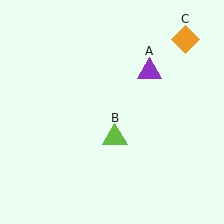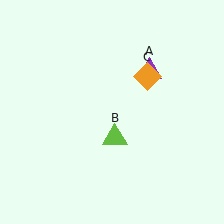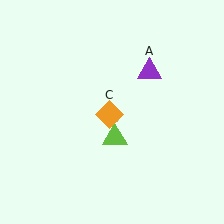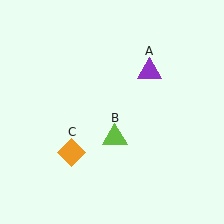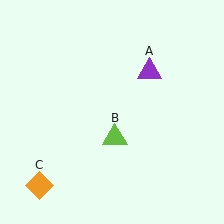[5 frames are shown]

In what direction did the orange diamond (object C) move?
The orange diamond (object C) moved down and to the left.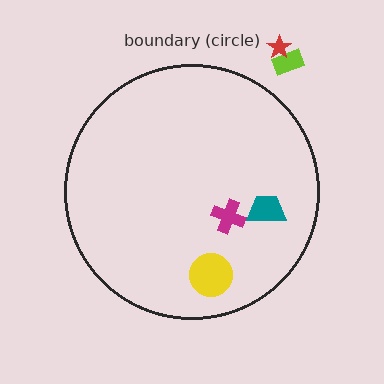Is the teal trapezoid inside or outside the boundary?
Inside.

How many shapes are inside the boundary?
3 inside, 2 outside.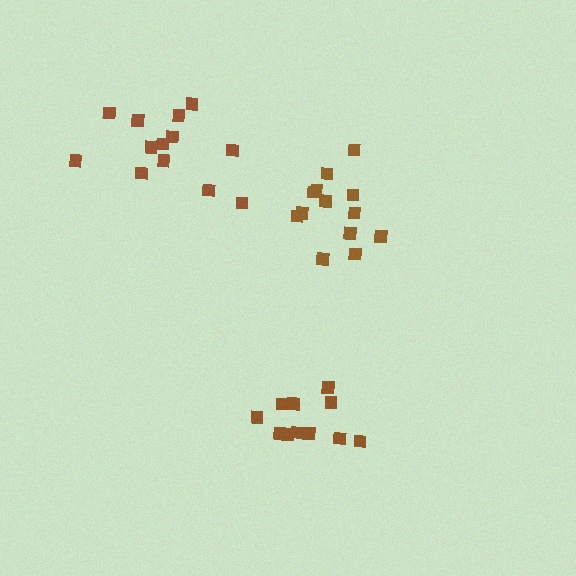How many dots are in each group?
Group 1: 11 dots, Group 2: 13 dots, Group 3: 13 dots (37 total).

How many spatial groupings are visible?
There are 3 spatial groupings.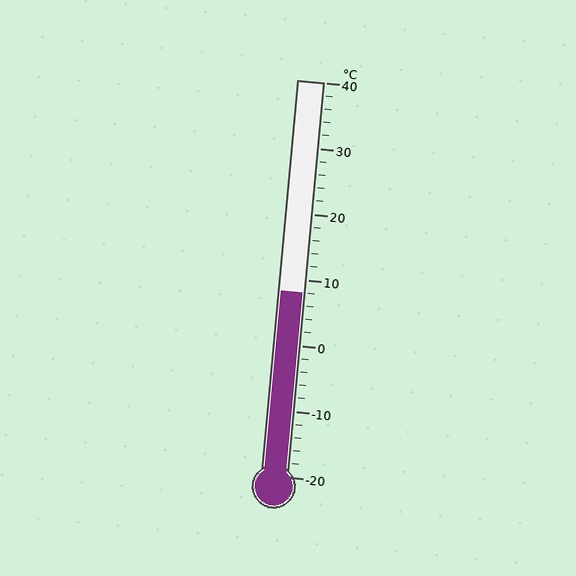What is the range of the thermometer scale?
The thermometer scale ranges from -20°C to 40°C.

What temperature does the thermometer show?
The thermometer shows approximately 8°C.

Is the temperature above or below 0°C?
The temperature is above 0°C.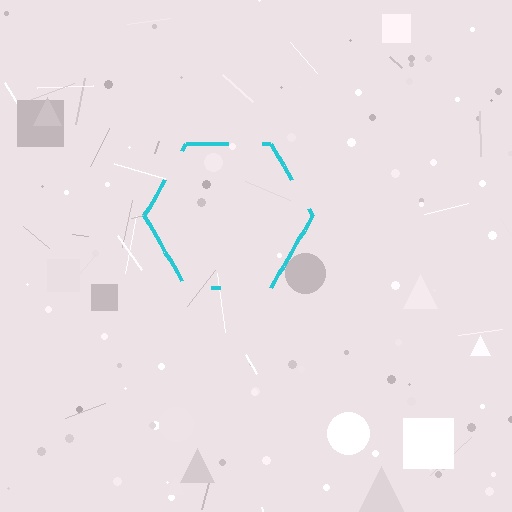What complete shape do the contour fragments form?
The contour fragments form a hexagon.